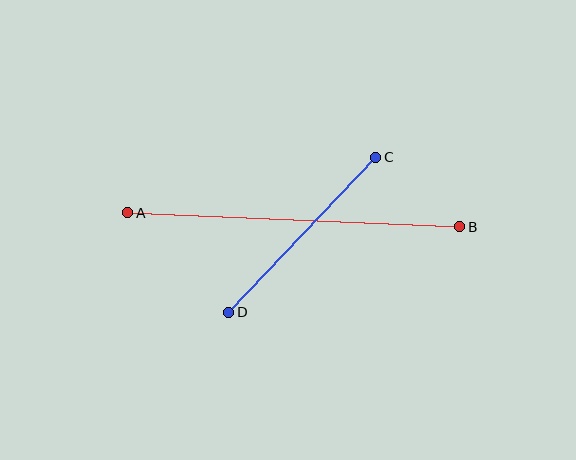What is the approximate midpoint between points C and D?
The midpoint is at approximately (302, 235) pixels.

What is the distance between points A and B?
The distance is approximately 332 pixels.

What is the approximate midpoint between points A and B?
The midpoint is at approximately (294, 220) pixels.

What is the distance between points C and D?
The distance is approximately 214 pixels.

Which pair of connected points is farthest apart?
Points A and B are farthest apart.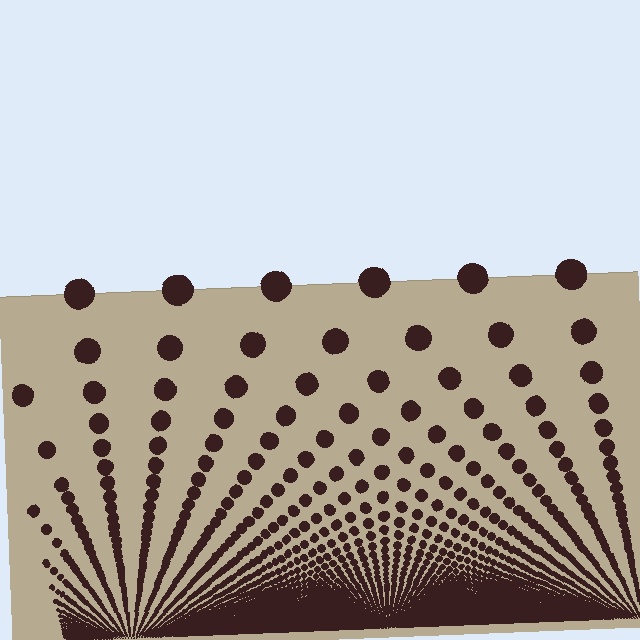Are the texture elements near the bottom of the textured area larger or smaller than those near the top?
Smaller. The gradient is inverted — elements near the bottom are smaller and denser.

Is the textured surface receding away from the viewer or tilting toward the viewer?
The surface appears to tilt toward the viewer. Texture elements get larger and sparser toward the top.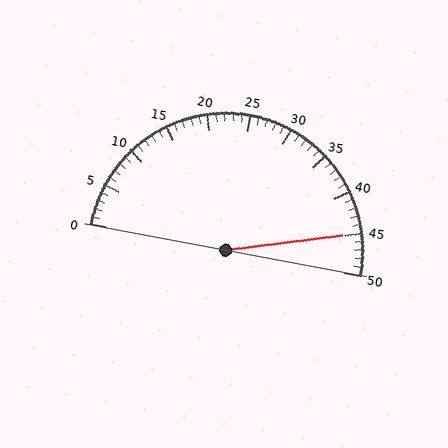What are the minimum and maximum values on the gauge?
The gauge ranges from 0 to 50.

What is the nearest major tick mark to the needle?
The nearest major tick mark is 45.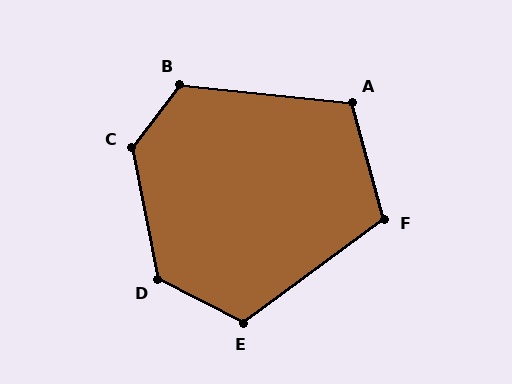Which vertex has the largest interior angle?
C, at approximately 132 degrees.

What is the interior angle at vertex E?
Approximately 117 degrees (obtuse).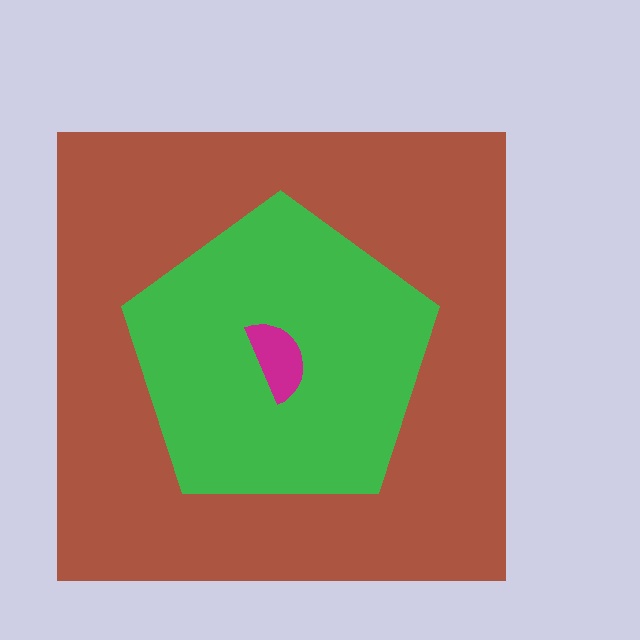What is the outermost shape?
The brown square.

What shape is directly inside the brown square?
The green pentagon.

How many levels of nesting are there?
3.